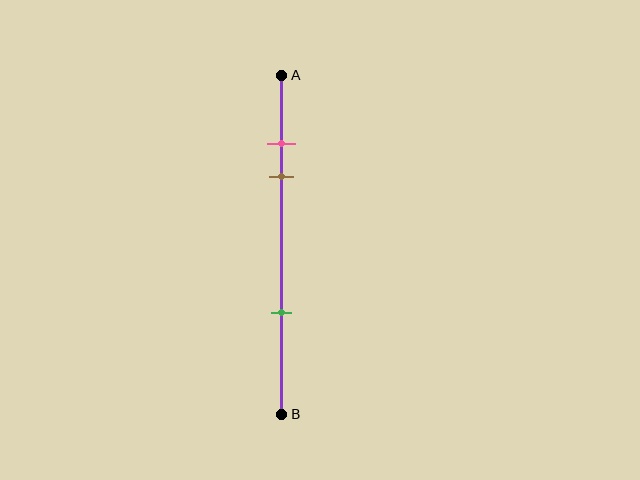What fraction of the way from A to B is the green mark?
The green mark is approximately 70% (0.7) of the way from A to B.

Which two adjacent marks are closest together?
The pink and brown marks are the closest adjacent pair.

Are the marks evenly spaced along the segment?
No, the marks are not evenly spaced.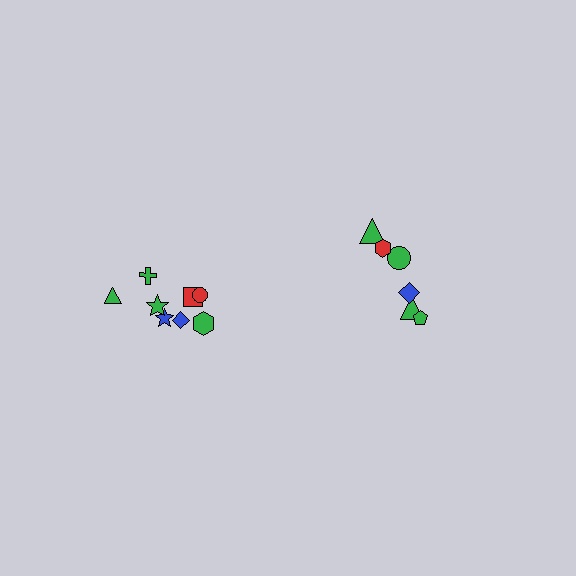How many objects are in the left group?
There are 8 objects.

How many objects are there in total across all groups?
There are 14 objects.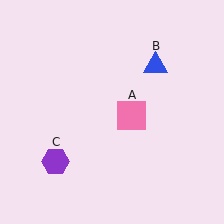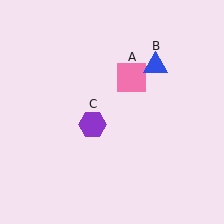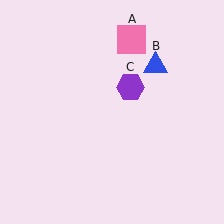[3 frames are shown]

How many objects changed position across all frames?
2 objects changed position: pink square (object A), purple hexagon (object C).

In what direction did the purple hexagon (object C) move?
The purple hexagon (object C) moved up and to the right.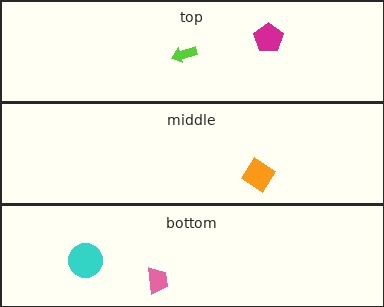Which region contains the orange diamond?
The middle region.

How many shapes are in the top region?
2.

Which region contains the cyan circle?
The bottom region.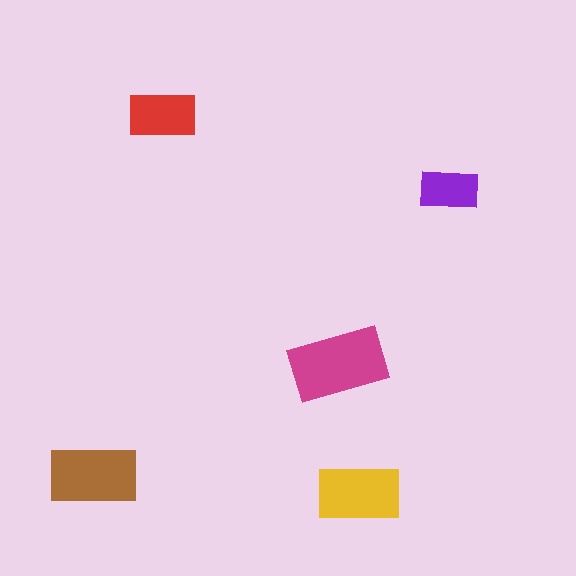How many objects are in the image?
There are 5 objects in the image.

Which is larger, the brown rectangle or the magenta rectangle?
The magenta one.